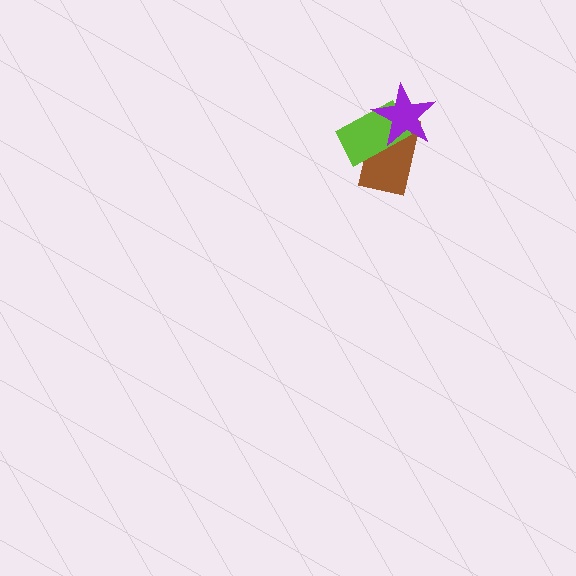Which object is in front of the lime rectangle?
The purple star is in front of the lime rectangle.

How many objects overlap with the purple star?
2 objects overlap with the purple star.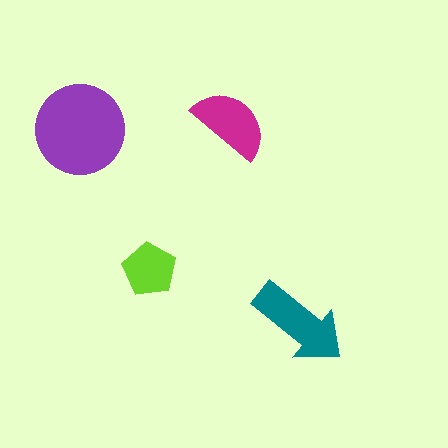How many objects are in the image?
There are 4 objects in the image.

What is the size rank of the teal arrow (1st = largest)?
2nd.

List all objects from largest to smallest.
The purple circle, the teal arrow, the magenta semicircle, the lime pentagon.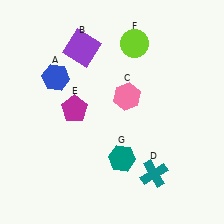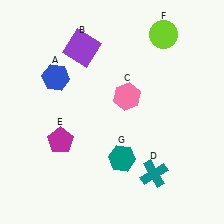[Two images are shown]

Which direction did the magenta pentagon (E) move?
The magenta pentagon (E) moved down.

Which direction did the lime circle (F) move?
The lime circle (F) moved right.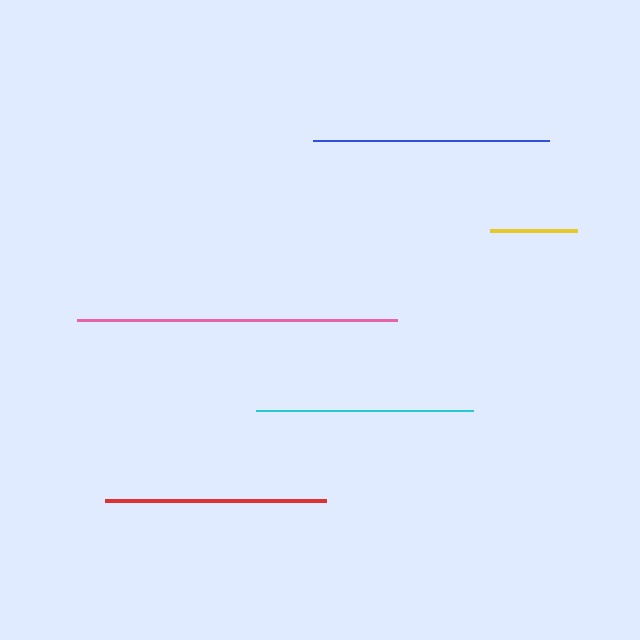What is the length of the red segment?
The red segment is approximately 221 pixels long.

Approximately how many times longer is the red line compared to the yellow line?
The red line is approximately 2.5 times the length of the yellow line.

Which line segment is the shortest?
The yellow line is the shortest at approximately 87 pixels.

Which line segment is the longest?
The pink line is the longest at approximately 320 pixels.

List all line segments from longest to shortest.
From longest to shortest: pink, blue, red, cyan, yellow.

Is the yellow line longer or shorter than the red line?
The red line is longer than the yellow line.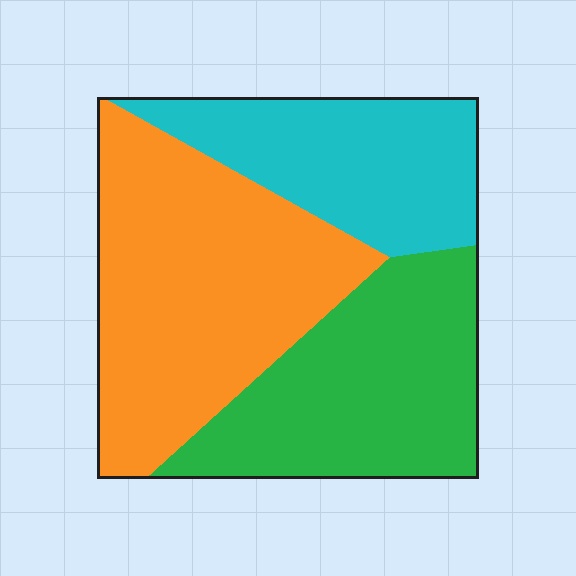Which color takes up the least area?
Cyan, at roughly 25%.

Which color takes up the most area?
Orange, at roughly 40%.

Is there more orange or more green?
Orange.